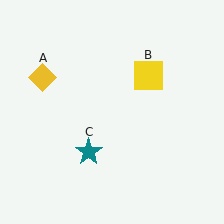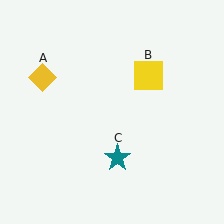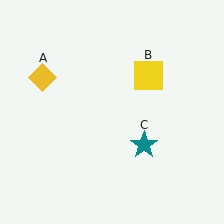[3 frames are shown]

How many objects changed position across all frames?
1 object changed position: teal star (object C).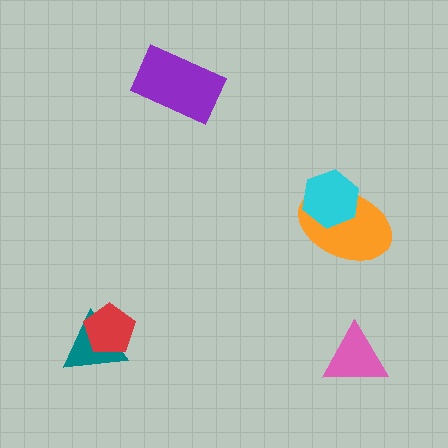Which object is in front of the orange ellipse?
The cyan hexagon is in front of the orange ellipse.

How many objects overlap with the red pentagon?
1 object overlaps with the red pentagon.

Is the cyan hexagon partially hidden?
No, no other shape covers it.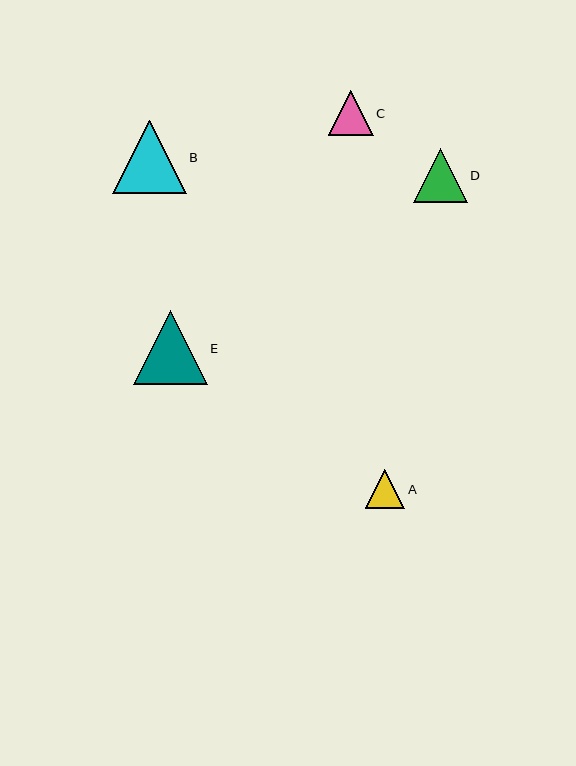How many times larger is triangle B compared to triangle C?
Triangle B is approximately 1.6 times the size of triangle C.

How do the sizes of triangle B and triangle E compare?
Triangle B and triangle E are approximately the same size.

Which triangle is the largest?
Triangle B is the largest with a size of approximately 74 pixels.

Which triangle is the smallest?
Triangle A is the smallest with a size of approximately 39 pixels.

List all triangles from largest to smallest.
From largest to smallest: B, E, D, C, A.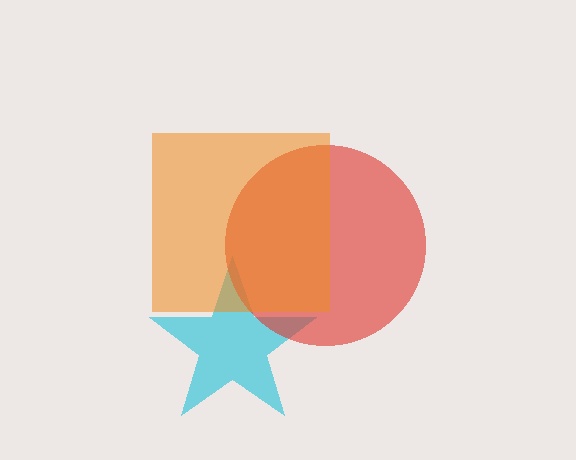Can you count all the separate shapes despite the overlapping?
Yes, there are 3 separate shapes.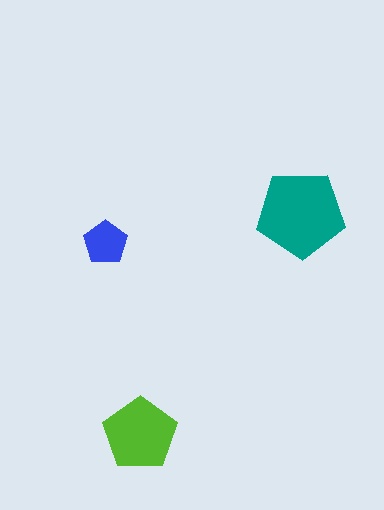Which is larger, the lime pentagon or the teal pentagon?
The teal one.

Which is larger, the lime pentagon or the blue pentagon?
The lime one.